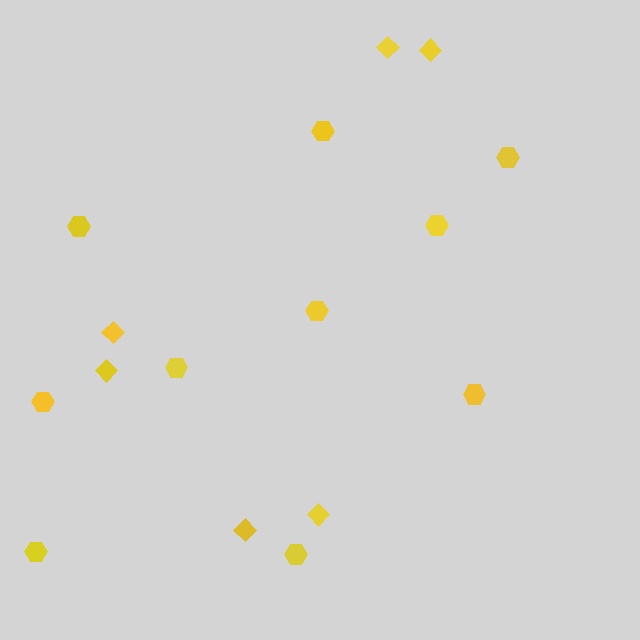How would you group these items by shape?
There are 2 groups: one group of hexagons (10) and one group of diamonds (6).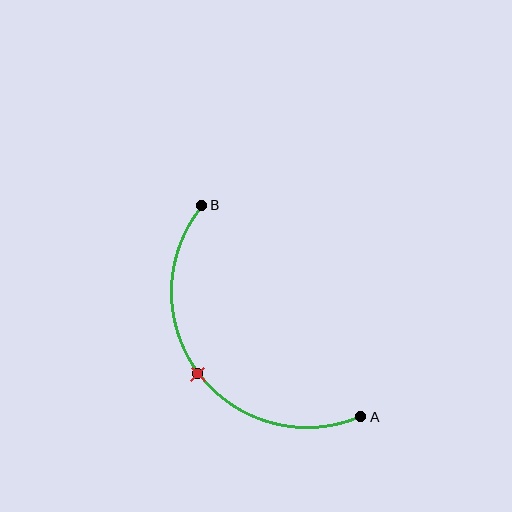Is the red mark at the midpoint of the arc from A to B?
Yes. The red mark lies on the arc at equal arc-length from both A and B — it is the arc midpoint.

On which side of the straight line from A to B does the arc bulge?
The arc bulges below and to the left of the straight line connecting A and B.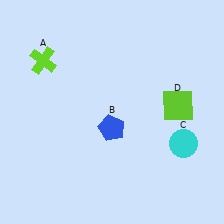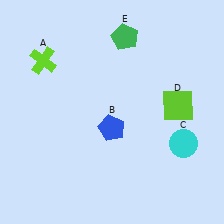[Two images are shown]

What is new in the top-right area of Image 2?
A green pentagon (E) was added in the top-right area of Image 2.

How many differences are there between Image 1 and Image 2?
There is 1 difference between the two images.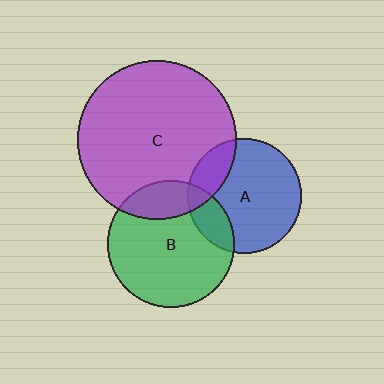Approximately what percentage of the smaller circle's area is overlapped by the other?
Approximately 20%.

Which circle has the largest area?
Circle C (purple).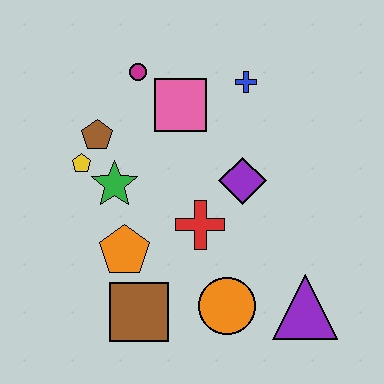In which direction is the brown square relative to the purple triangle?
The brown square is to the left of the purple triangle.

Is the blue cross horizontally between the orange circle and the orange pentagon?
No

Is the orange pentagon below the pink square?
Yes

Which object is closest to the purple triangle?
The orange circle is closest to the purple triangle.